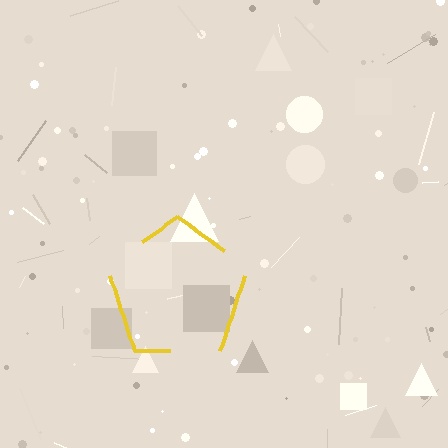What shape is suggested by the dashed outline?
The dashed outline suggests a pentagon.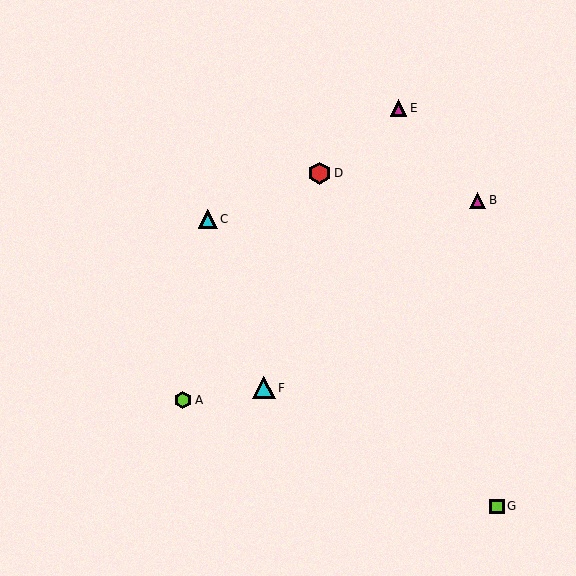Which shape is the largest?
The cyan triangle (labeled F) is the largest.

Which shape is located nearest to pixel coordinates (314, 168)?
The red hexagon (labeled D) at (319, 173) is nearest to that location.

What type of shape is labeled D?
Shape D is a red hexagon.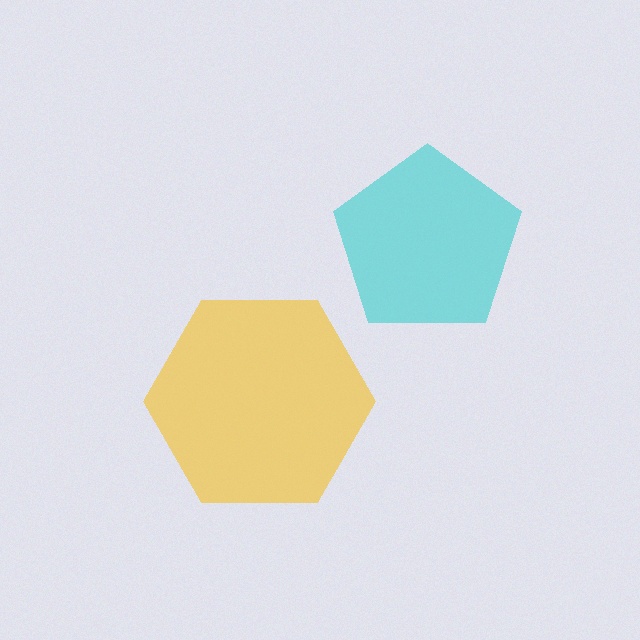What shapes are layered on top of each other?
The layered shapes are: a cyan pentagon, a yellow hexagon.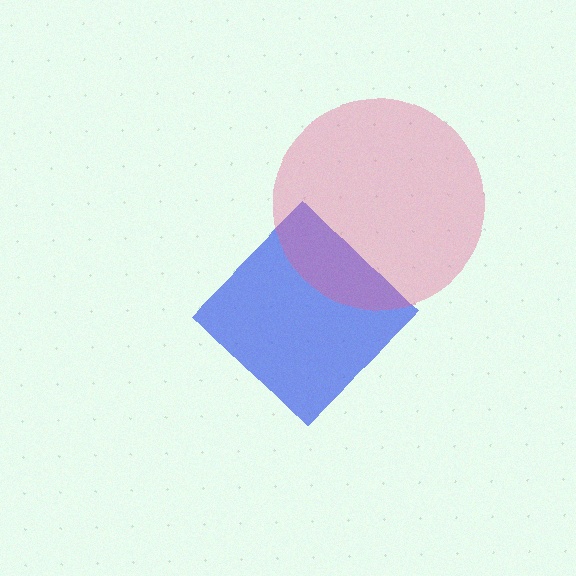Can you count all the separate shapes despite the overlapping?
Yes, there are 2 separate shapes.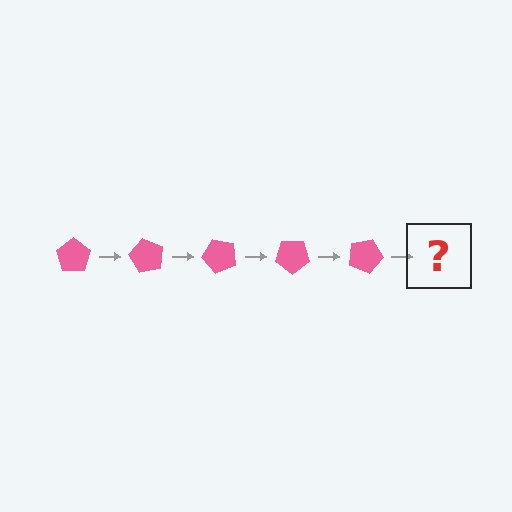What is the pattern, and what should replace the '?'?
The pattern is that the pentagon rotates 60 degrees each step. The '?' should be a pink pentagon rotated 300 degrees.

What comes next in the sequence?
The next element should be a pink pentagon rotated 300 degrees.